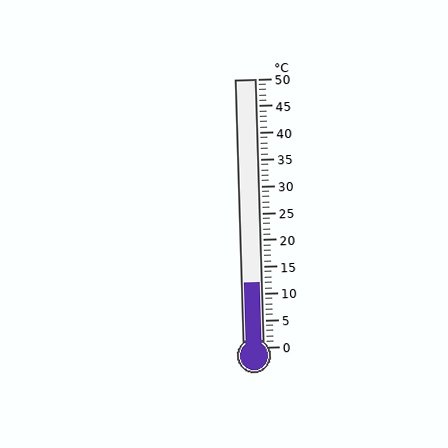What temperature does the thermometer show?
The thermometer shows approximately 12°C.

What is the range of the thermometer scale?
The thermometer scale ranges from 0°C to 50°C.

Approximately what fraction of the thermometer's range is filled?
The thermometer is filled to approximately 25% of its range.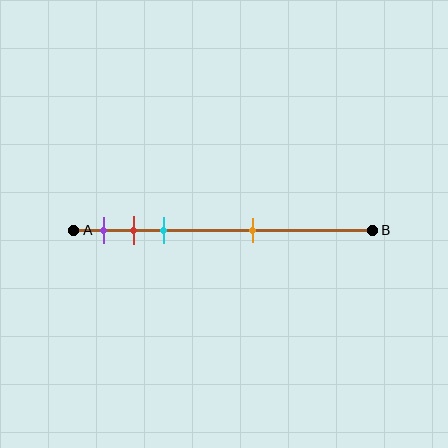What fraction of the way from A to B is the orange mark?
The orange mark is approximately 60% (0.6) of the way from A to B.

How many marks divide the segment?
There are 4 marks dividing the segment.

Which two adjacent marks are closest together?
The red and cyan marks are the closest adjacent pair.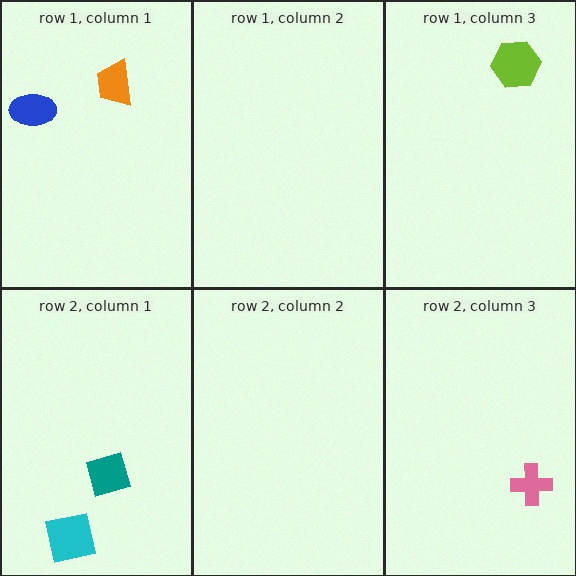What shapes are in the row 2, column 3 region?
The pink cross.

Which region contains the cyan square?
The row 2, column 1 region.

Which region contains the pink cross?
The row 2, column 3 region.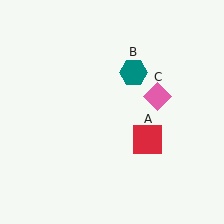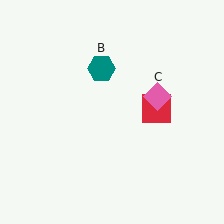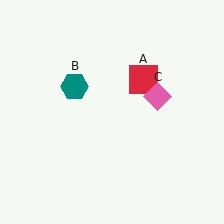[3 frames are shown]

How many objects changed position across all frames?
2 objects changed position: red square (object A), teal hexagon (object B).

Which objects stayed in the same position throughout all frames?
Pink diamond (object C) remained stationary.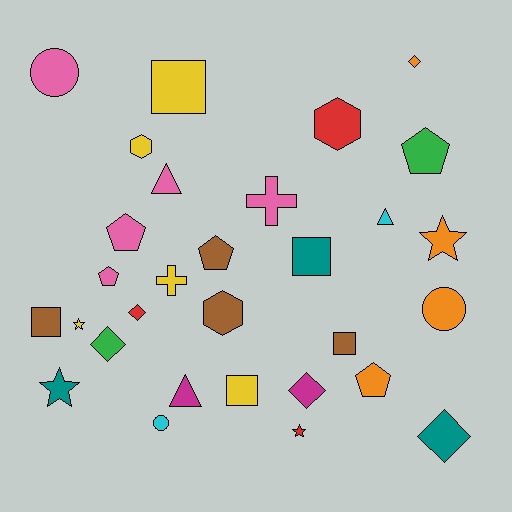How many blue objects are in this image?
There are no blue objects.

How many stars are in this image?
There are 4 stars.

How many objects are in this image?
There are 30 objects.